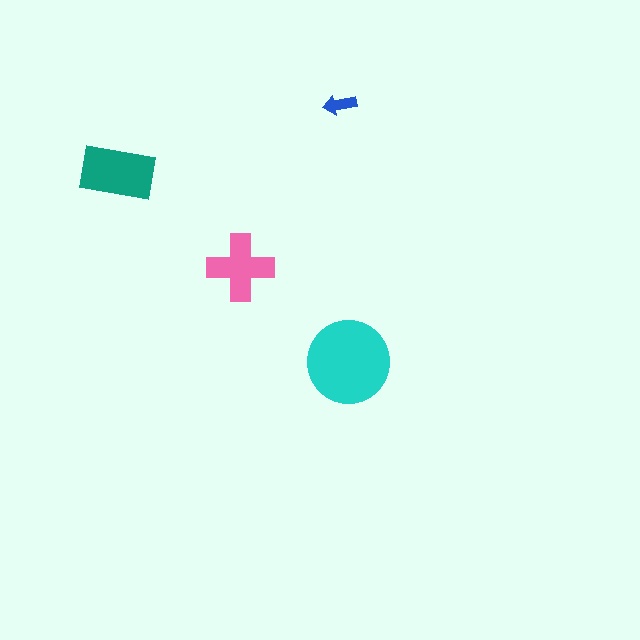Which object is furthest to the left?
The teal rectangle is leftmost.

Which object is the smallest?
The blue arrow.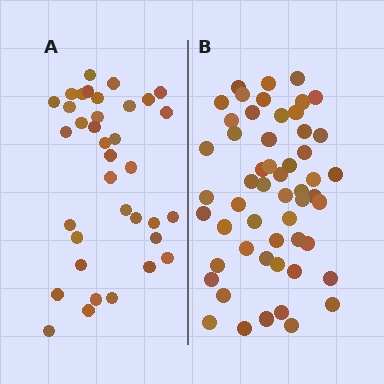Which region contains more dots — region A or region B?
Region B (the right region) has more dots.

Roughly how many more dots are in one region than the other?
Region B has approximately 20 more dots than region A.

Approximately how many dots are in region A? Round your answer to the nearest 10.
About 40 dots. (The exact count is 36, which rounds to 40.)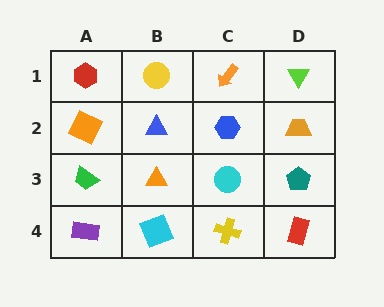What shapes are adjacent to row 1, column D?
An orange trapezoid (row 2, column D), an orange arrow (row 1, column C).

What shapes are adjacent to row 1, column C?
A blue hexagon (row 2, column C), a yellow circle (row 1, column B), a lime triangle (row 1, column D).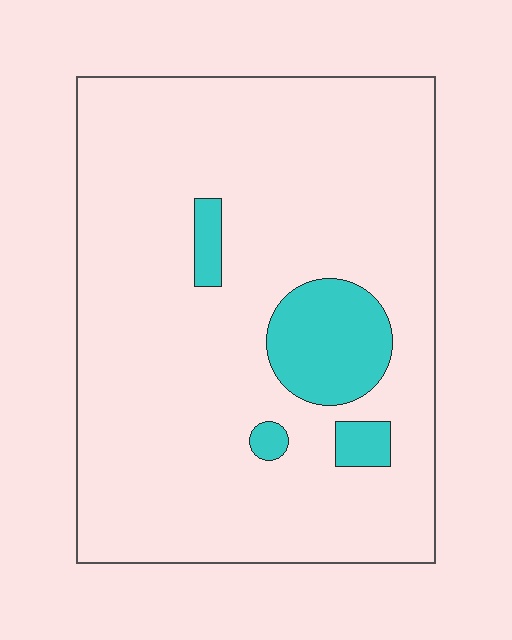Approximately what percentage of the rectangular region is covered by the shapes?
Approximately 10%.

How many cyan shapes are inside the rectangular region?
4.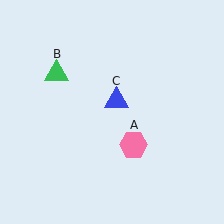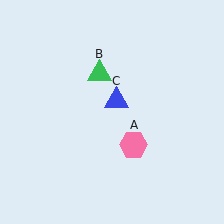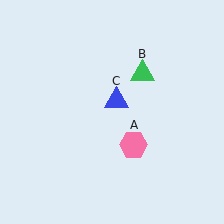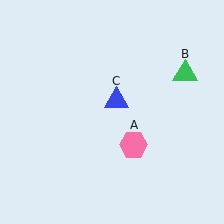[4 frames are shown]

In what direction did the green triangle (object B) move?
The green triangle (object B) moved right.